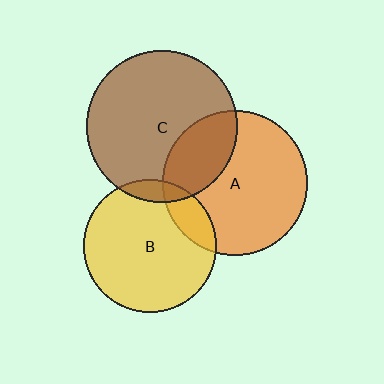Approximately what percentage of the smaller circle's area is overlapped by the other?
Approximately 10%.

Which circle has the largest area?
Circle C (brown).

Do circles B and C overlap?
Yes.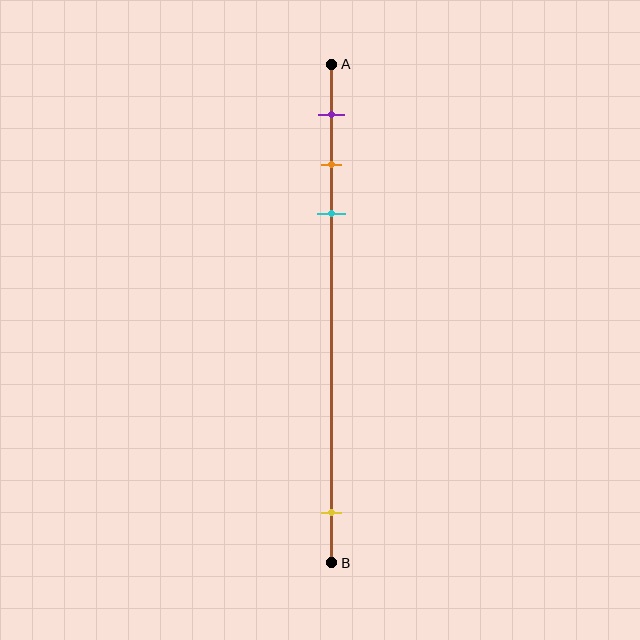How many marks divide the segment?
There are 4 marks dividing the segment.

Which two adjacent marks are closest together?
The orange and cyan marks are the closest adjacent pair.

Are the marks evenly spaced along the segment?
No, the marks are not evenly spaced.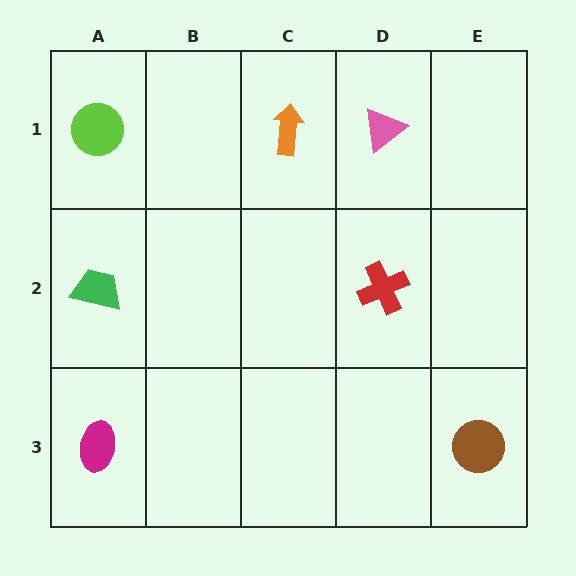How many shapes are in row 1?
3 shapes.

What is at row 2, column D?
A red cross.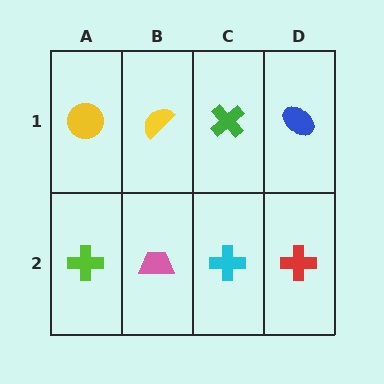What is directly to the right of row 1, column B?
A green cross.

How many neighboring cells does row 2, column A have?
2.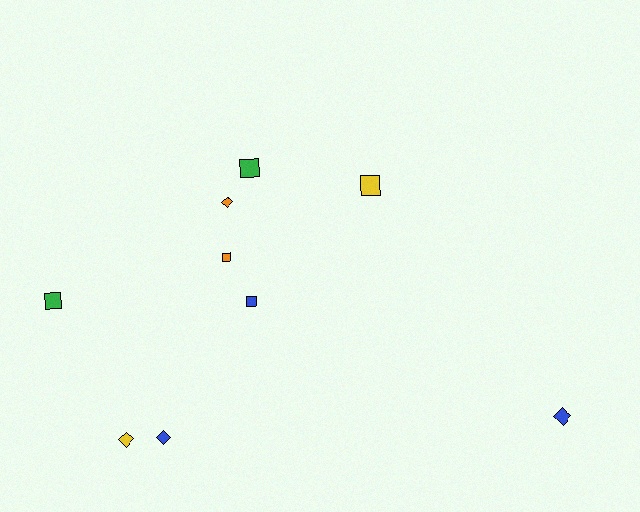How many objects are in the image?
There are 9 objects.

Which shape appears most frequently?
Square, with 5 objects.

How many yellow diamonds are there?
There is 1 yellow diamond.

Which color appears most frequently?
Blue, with 3 objects.